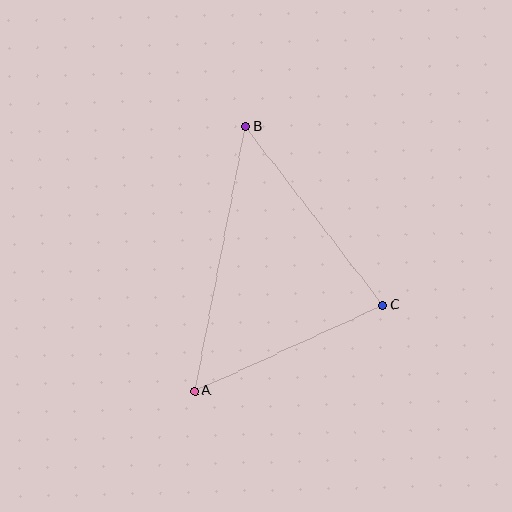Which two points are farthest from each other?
Points A and B are farthest from each other.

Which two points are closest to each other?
Points A and C are closest to each other.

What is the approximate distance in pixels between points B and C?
The distance between B and C is approximately 226 pixels.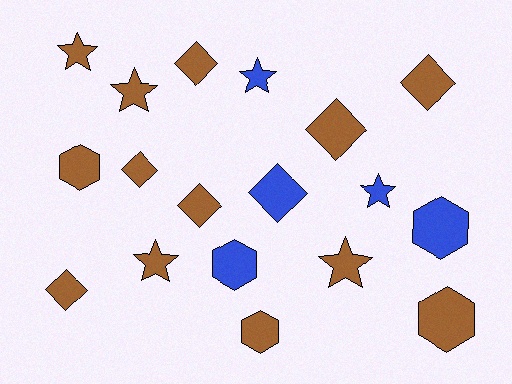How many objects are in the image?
There are 18 objects.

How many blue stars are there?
There are 2 blue stars.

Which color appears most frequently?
Brown, with 13 objects.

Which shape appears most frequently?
Diamond, with 7 objects.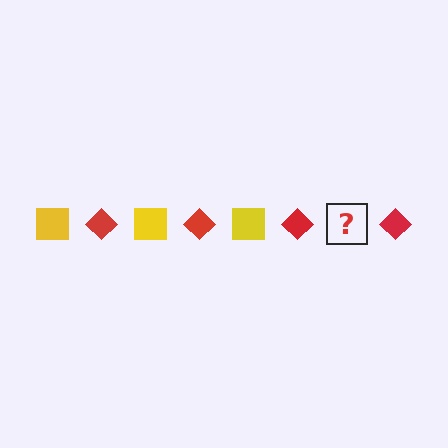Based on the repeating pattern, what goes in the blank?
The blank should be a yellow square.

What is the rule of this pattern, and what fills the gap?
The rule is that the pattern alternates between yellow square and red diamond. The gap should be filled with a yellow square.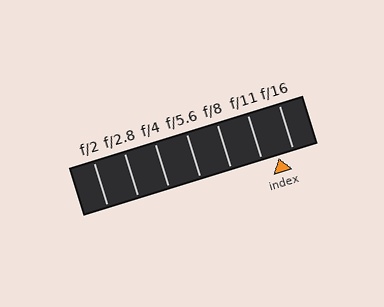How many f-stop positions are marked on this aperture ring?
There are 7 f-stop positions marked.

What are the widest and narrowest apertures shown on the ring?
The widest aperture shown is f/2 and the narrowest is f/16.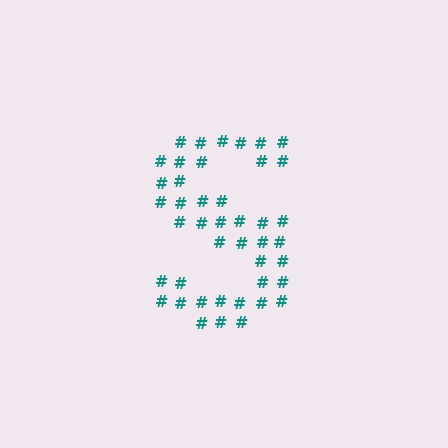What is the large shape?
The large shape is the letter S.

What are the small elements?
The small elements are hash symbols.